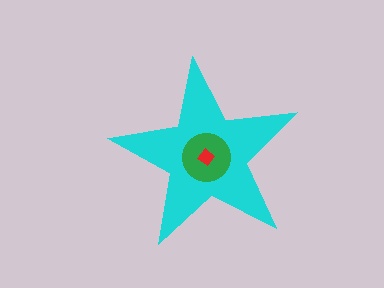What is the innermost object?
The red diamond.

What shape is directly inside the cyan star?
The green circle.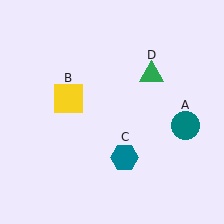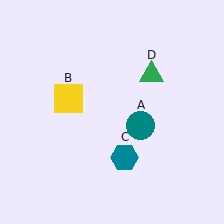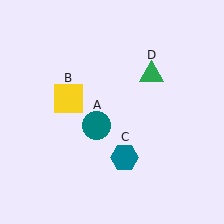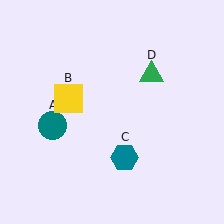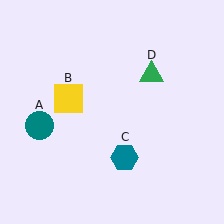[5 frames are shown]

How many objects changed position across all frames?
1 object changed position: teal circle (object A).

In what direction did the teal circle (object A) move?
The teal circle (object A) moved left.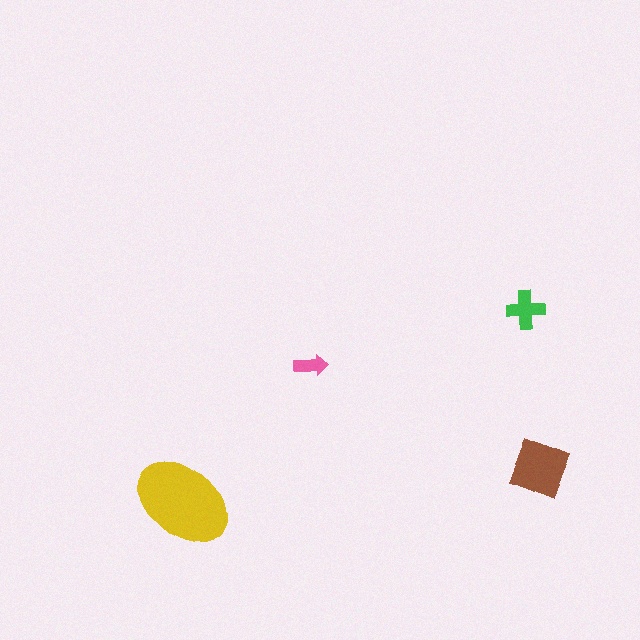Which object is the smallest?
The pink arrow.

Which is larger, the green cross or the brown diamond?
The brown diamond.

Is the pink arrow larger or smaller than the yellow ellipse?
Smaller.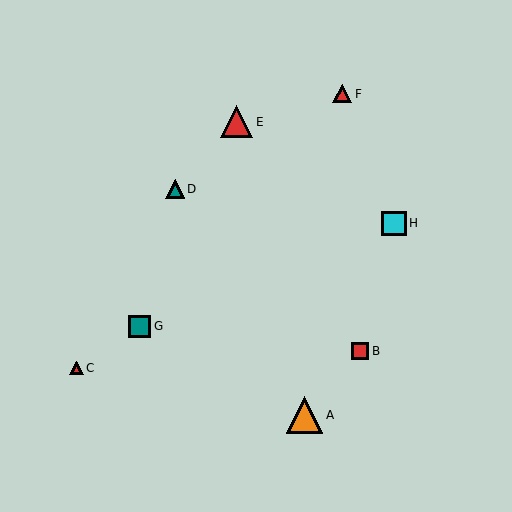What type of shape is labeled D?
Shape D is a teal triangle.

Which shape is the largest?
The orange triangle (labeled A) is the largest.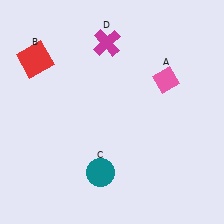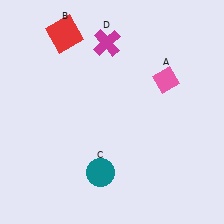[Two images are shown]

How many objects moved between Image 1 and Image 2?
1 object moved between the two images.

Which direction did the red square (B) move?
The red square (B) moved right.